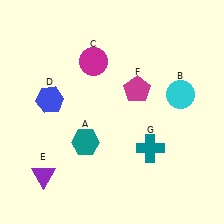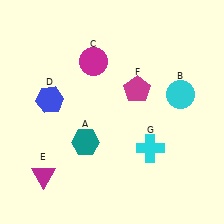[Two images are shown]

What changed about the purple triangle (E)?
In Image 1, E is purple. In Image 2, it changed to magenta.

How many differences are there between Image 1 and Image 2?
There are 2 differences between the two images.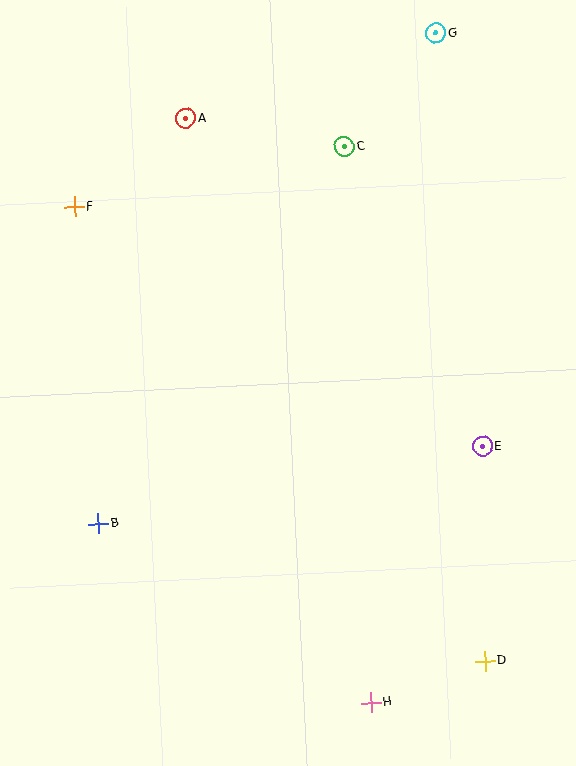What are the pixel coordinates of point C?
Point C is at (345, 147).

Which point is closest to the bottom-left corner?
Point B is closest to the bottom-left corner.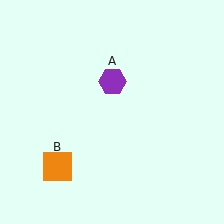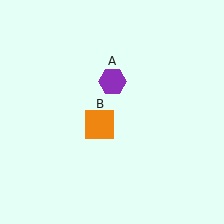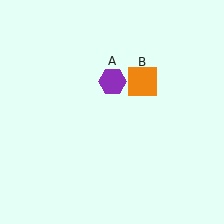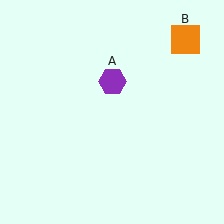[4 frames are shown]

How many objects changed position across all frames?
1 object changed position: orange square (object B).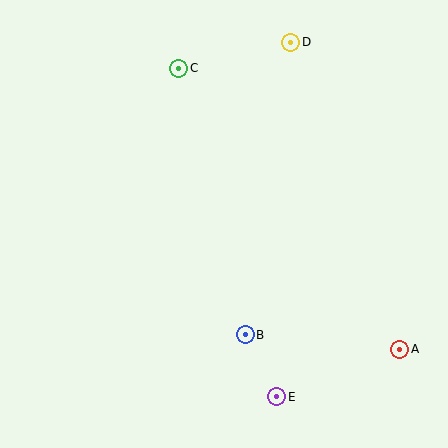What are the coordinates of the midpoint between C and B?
The midpoint between C and B is at (212, 201).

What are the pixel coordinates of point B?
Point B is at (245, 335).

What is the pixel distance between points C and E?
The distance between C and E is 343 pixels.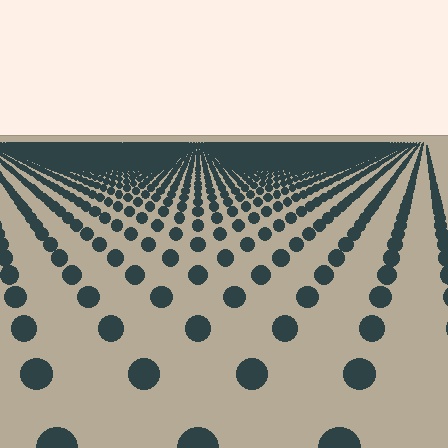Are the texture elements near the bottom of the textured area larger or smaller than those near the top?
Larger. Near the bottom, elements are closer to the viewer and appear at a bigger on-screen size.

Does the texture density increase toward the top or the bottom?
Density increases toward the top.